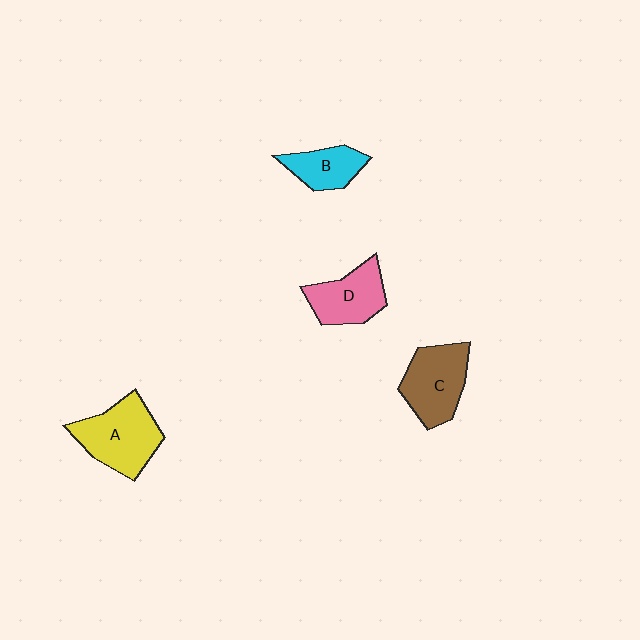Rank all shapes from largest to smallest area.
From largest to smallest: A (yellow), C (brown), D (pink), B (cyan).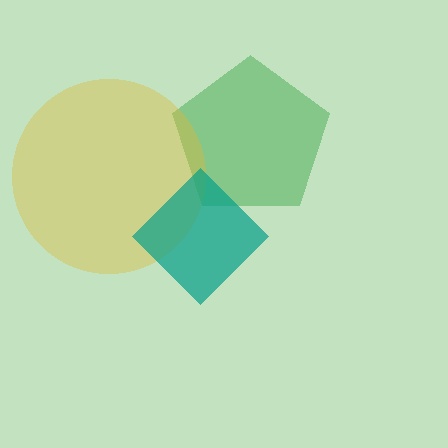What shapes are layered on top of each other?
The layered shapes are: a green pentagon, a yellow circle, a teal diamond.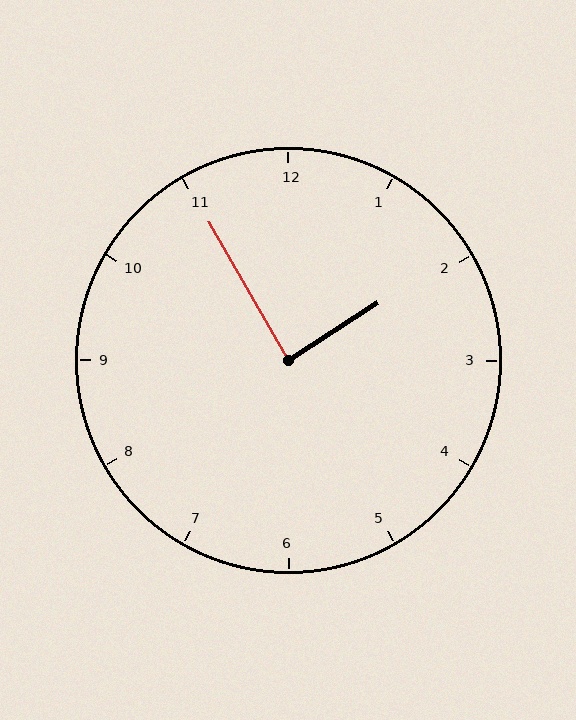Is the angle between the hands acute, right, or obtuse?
It is right.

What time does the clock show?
1:55.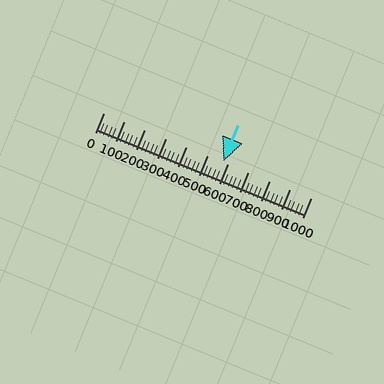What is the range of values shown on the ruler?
The ruler shows values from 0 to 1000.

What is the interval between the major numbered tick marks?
The major tick marks are spaced 100 units apart.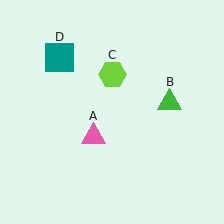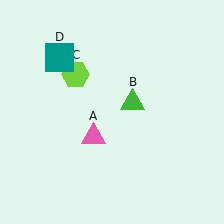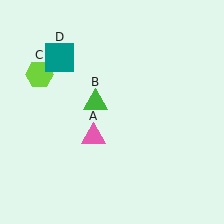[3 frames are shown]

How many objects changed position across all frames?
2 objects changed position: green triangle (object B), lime hexagon (object C).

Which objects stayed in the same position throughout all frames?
Pink triangle (object A) and teal square (object D) remained stationary.